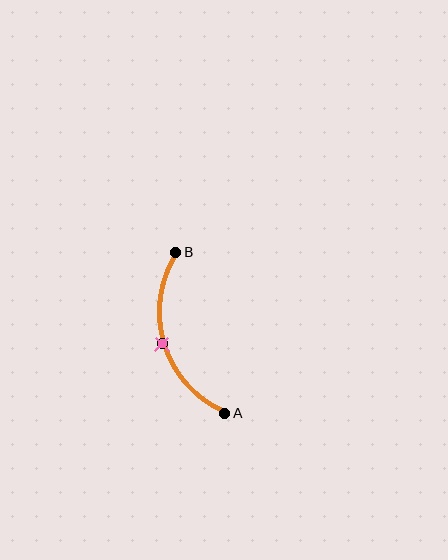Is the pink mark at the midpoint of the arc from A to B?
Yes. The pink mark lies on the arc at equal arc-length from both A and B — it is the arc midpoint.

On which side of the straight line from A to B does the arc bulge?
The arc bulges to the left of the straight line connecting A and B.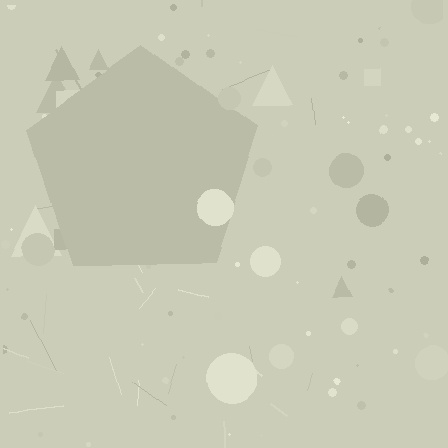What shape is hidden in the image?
A pentagon is hidden in the image.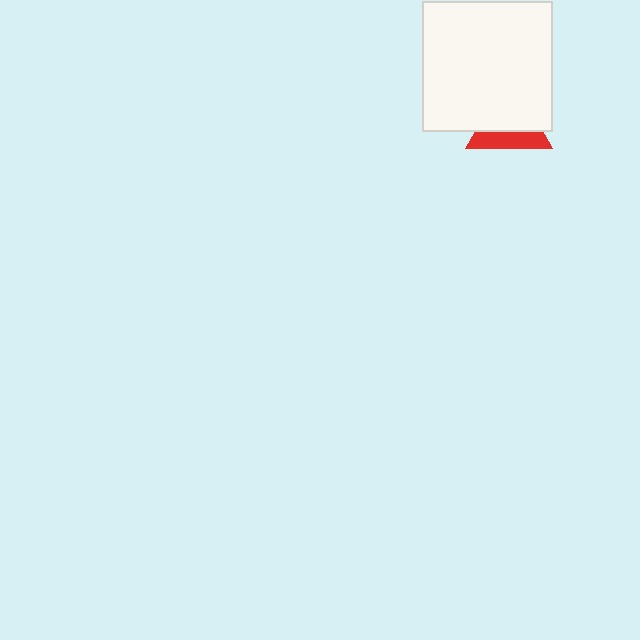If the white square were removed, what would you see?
You would see the complete red triangle.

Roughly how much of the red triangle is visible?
A small part of it is visible (roughly 41%).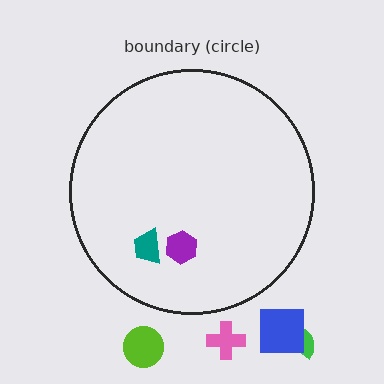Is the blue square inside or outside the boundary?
Outside.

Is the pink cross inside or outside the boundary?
Outside.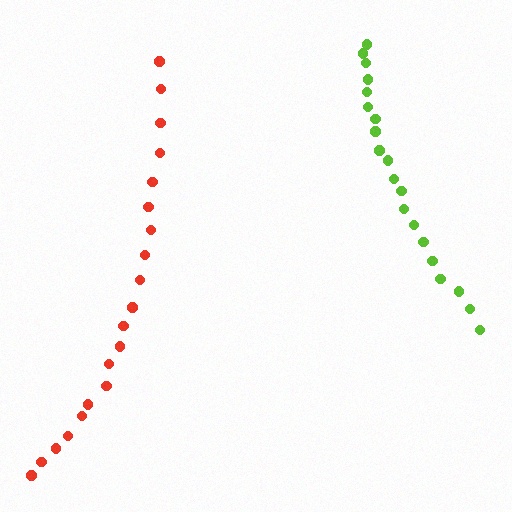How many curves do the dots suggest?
There are 2 distinct paths.